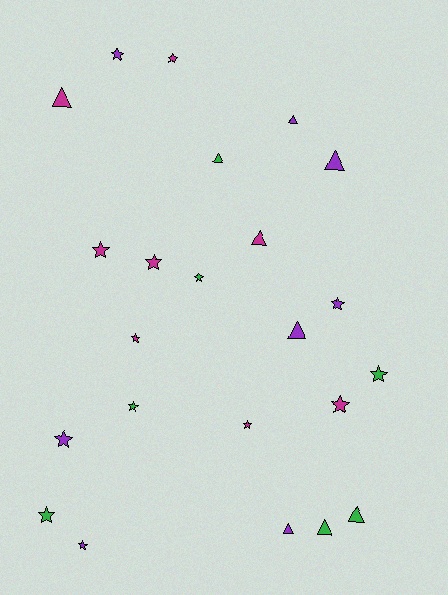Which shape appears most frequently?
Star, with 14 objects.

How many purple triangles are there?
There are 4 purple triangles.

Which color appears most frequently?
Magenta, with 8 objects.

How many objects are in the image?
There are 23 objects.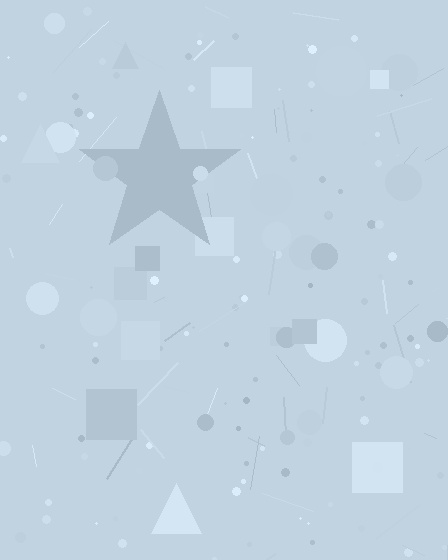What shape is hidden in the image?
A star is hidden in the image.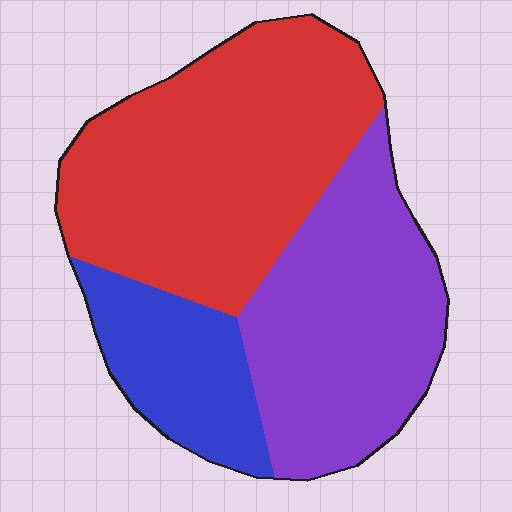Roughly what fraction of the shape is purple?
Purple covers about 35% of the shape.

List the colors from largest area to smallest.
From largest to smallest: red, purple, blue.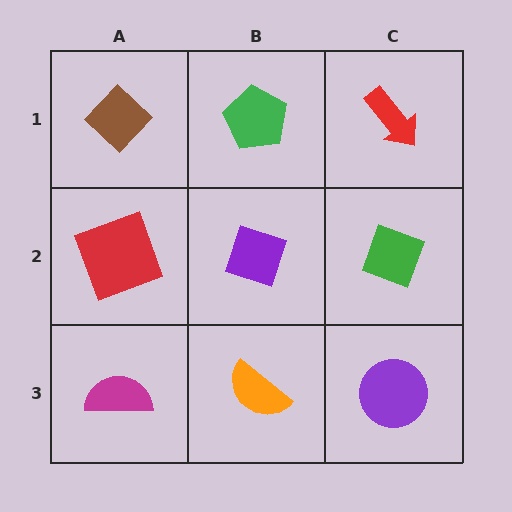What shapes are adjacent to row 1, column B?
A purple diamond (row 2, column B), a brown diamond (row 1, column A), a red arrow (row 1, column C).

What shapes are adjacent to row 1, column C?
A green diamond (row 2, column C), a green pentagon (row 1, column B).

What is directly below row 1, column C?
A green diamond.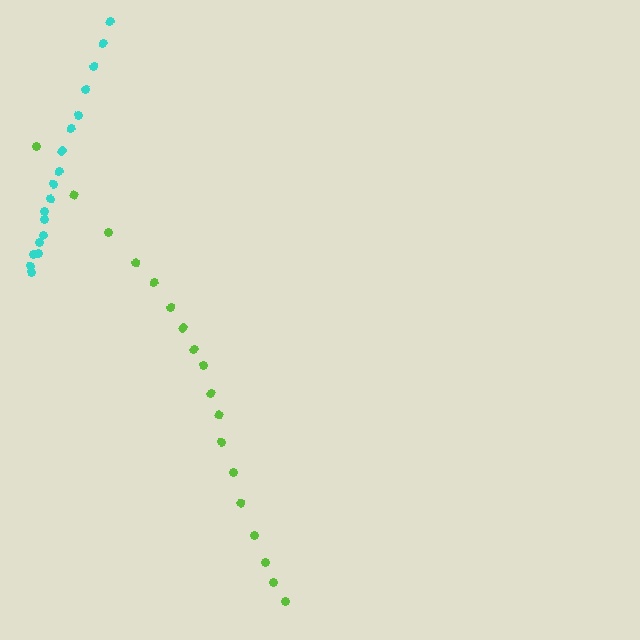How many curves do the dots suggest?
There are 2 distinct paths.